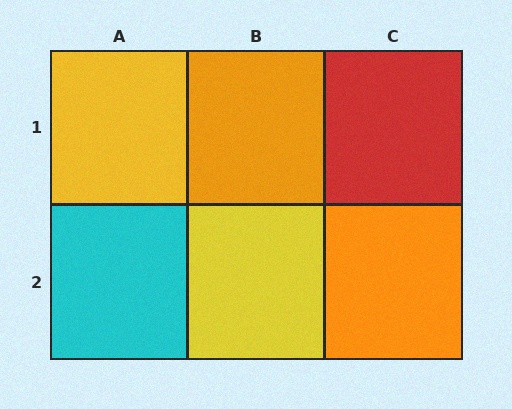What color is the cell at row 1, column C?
Red.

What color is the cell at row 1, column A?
Yellow.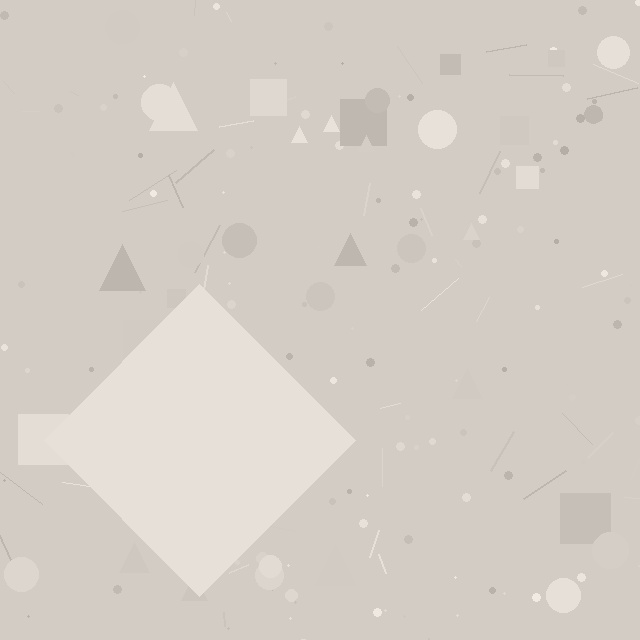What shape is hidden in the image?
A diamond is hidden in the image.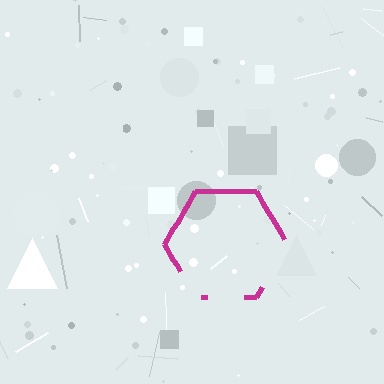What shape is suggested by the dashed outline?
The dashed outline suggests a hexagon.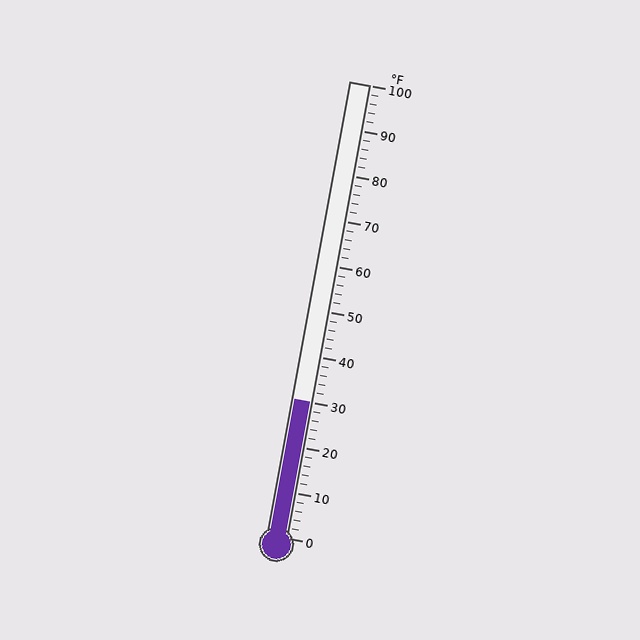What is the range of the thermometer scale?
The thermometer scale ranges from 0°F to 100°F.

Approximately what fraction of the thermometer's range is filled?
The thermometer is filled to approximately 30% of its range.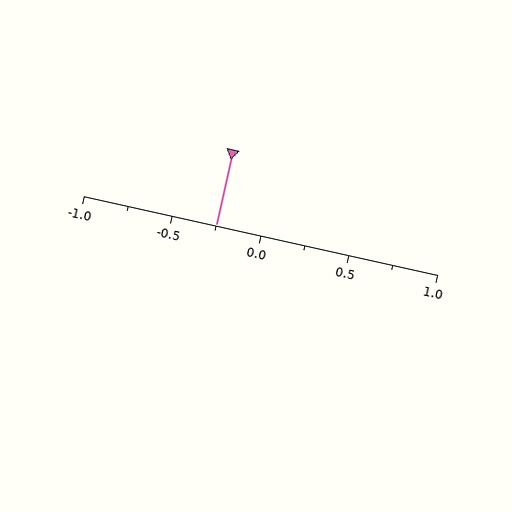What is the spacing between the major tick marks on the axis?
The major ticks are spaced 0.5 apart.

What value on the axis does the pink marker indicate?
The marker indicates approximately -0.25.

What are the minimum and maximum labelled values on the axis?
The axis runs from -1.0 to 1.0.